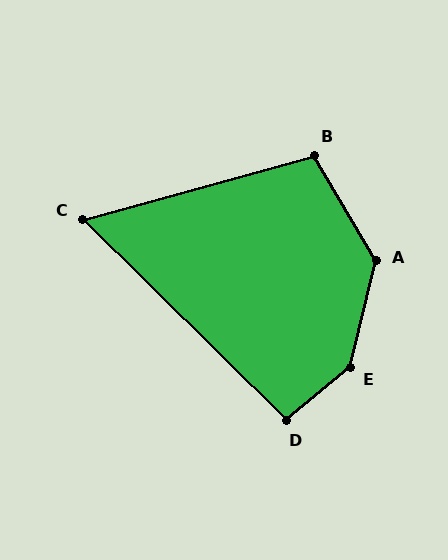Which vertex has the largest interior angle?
E, at approximately 143 degrees.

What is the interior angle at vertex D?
Approximately 96 degrees (obtuse).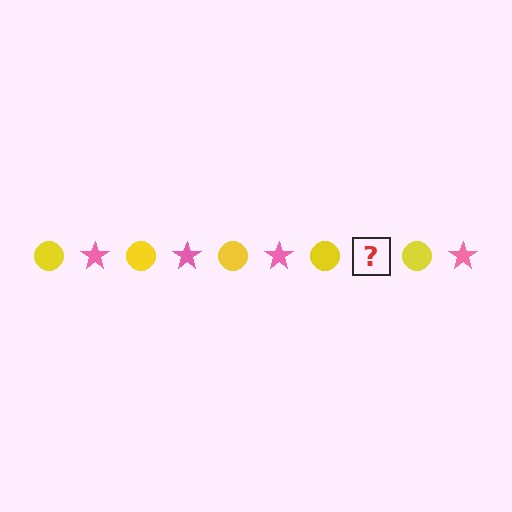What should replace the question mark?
The question mark should be replaced with a pink star.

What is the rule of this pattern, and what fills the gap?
The rule is that the pattern alternates between yellow circle and pink star. The gap should be filled with a pink star.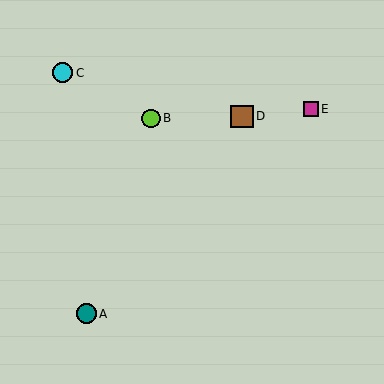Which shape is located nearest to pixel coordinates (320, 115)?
The magenta square (labeled E) at (311, 109) is nearest to that location.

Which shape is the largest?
The brown square (labeled D) is the largest.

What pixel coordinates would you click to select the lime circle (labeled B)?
Click at (151, 118) to select the lime circle B.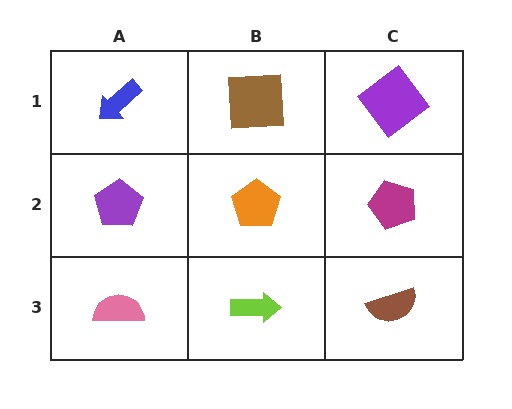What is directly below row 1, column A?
A purple pentagon.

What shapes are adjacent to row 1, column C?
A magenta pentagon (row 2, column C), a brown square (row 1, column B).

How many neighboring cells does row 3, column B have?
3.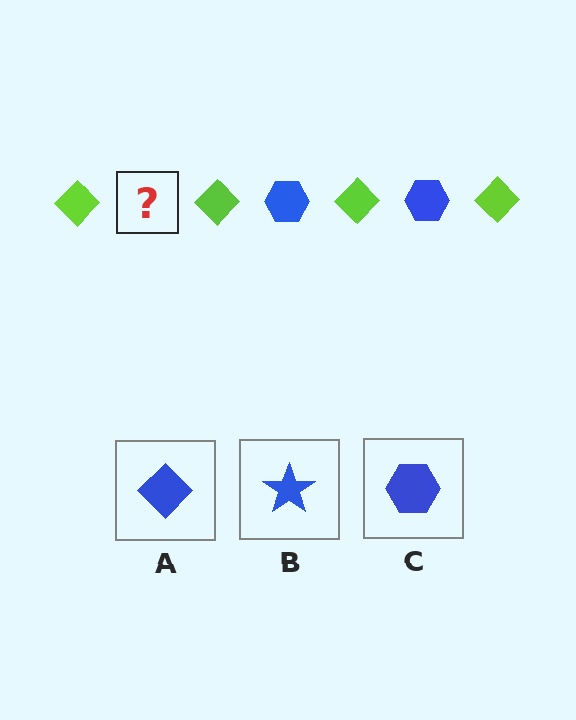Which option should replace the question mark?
Option C.